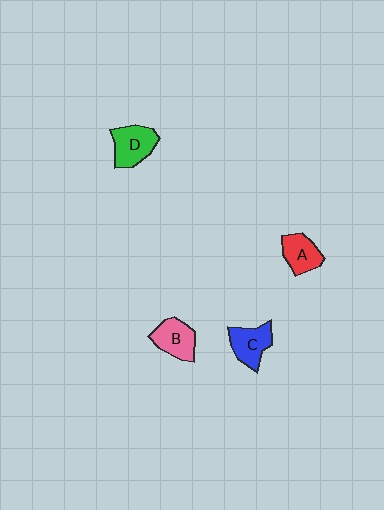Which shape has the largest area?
Shape D (green).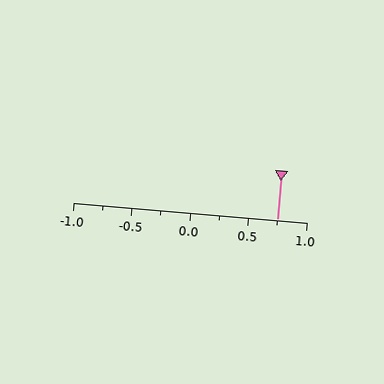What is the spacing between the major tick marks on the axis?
The major ticks are spaced 0.5 apart.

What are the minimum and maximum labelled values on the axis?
The axis runs from -1.0 to 1.0.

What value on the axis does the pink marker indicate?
The marker indicates approximately 0.75.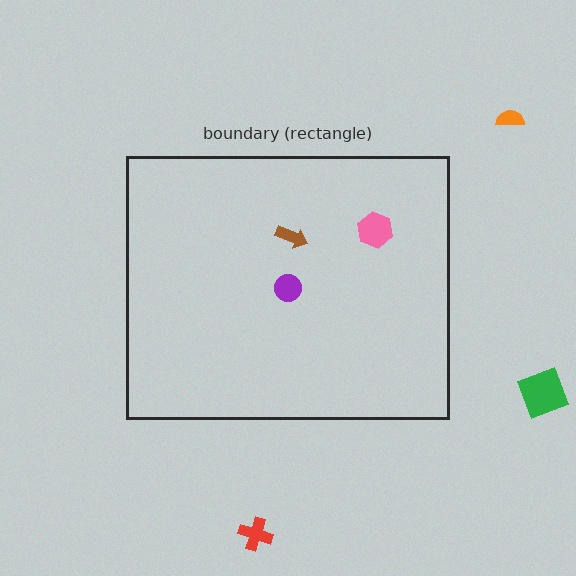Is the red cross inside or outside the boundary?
Outside.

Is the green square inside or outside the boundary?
Outside.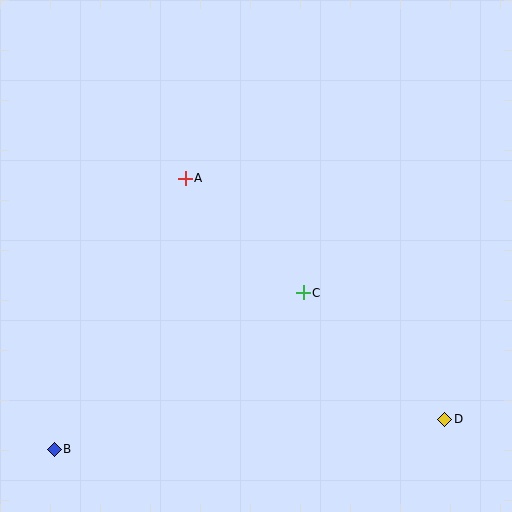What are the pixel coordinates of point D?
Point D is at (445, 419).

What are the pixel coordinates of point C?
Point C is at (303, 293).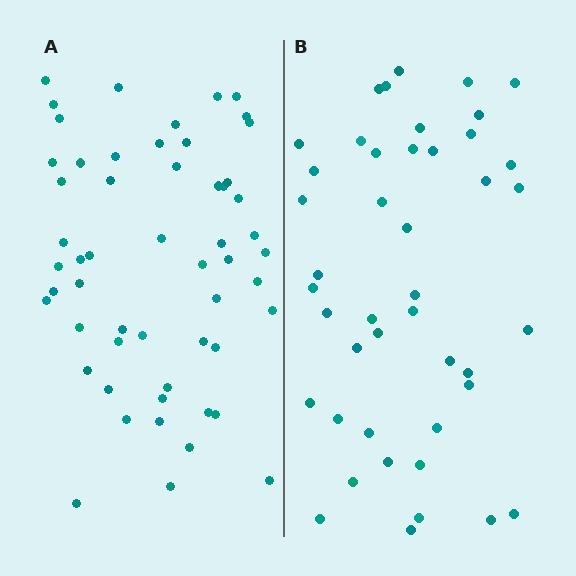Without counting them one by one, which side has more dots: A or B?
Region A (the left region) has more dots.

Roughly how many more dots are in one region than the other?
Region A has roughly 12 or so more dots than region B.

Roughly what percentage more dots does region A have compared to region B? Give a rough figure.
About 25% more.